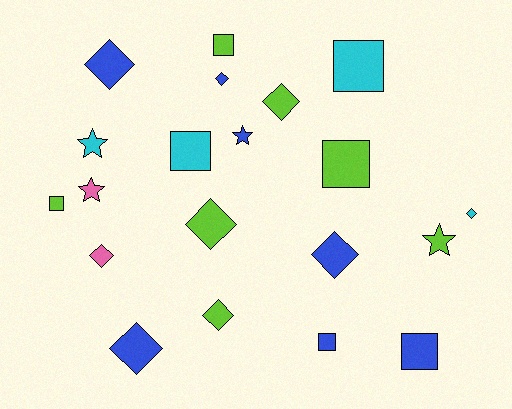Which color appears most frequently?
Lime, with 7 objects.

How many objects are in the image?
There are 20 objects.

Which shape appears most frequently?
Diamond, with 9 objects.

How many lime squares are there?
There are 3 lime squares.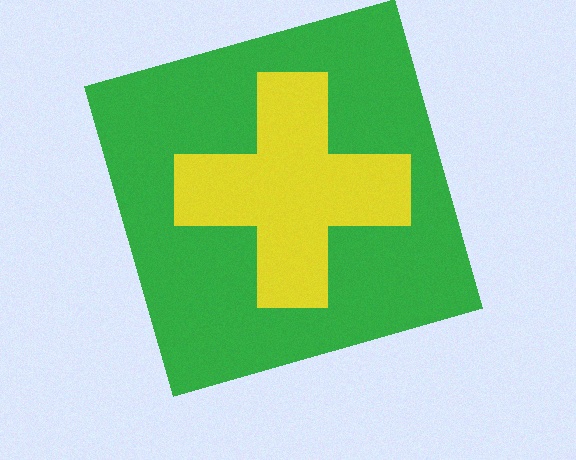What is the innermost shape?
The yellow cross.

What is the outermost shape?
The green square.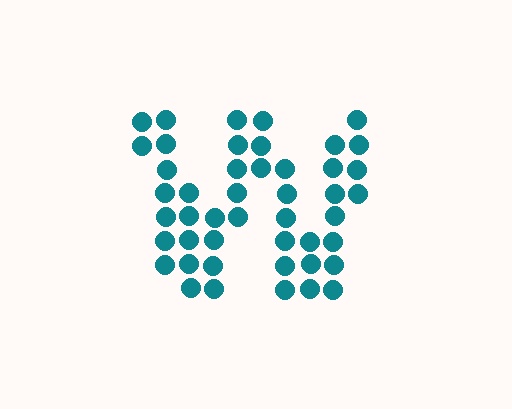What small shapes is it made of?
It is made of small circles.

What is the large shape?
The large shape is the letter W.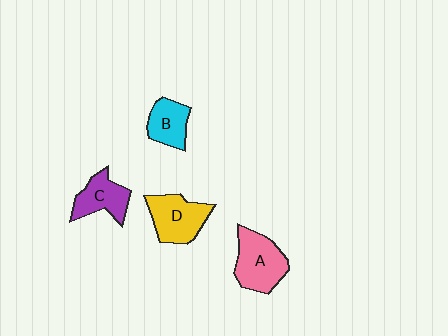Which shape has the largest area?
Shape A (pink).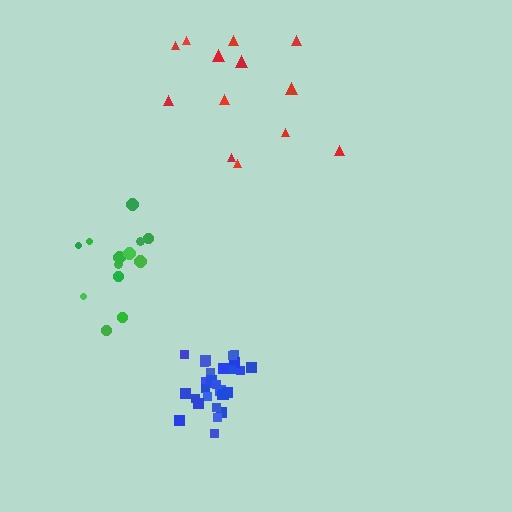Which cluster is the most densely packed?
Blue.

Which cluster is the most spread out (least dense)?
Red.